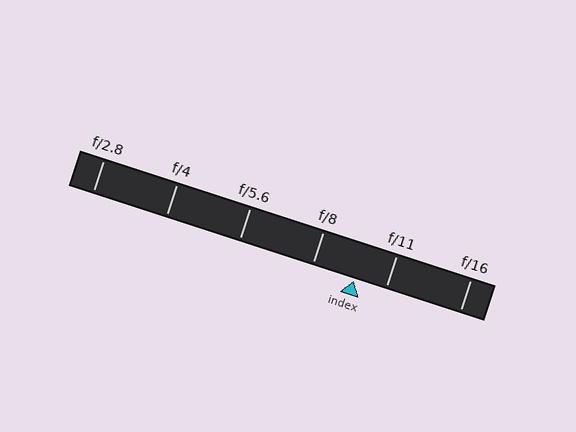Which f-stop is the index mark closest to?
The index mark is closest to f/11.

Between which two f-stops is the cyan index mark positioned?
The index mark is between f/8 and f/11.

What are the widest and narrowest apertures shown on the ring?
The widest aperture shown is f/2.8 and the narrowest is f/16.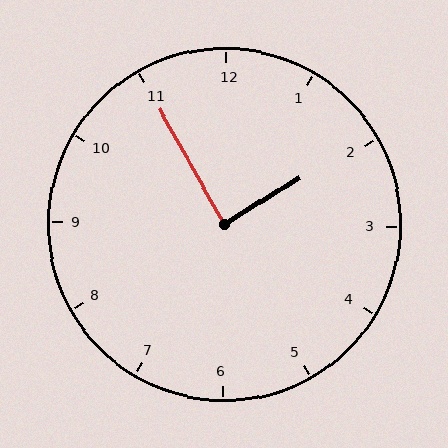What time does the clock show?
1:55.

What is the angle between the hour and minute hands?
Approximately 88 degrees.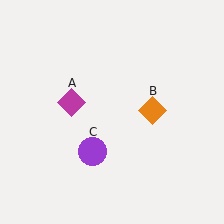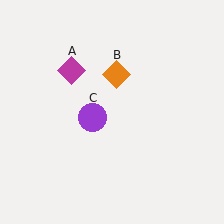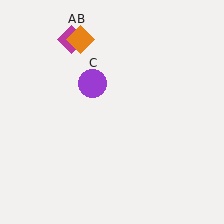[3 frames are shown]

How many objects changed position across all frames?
3 objects changed position: magenta diamond (object A), orange diamond (object B), purple circle (object C).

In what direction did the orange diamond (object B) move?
The orange diamond (object B) moved up and to the left.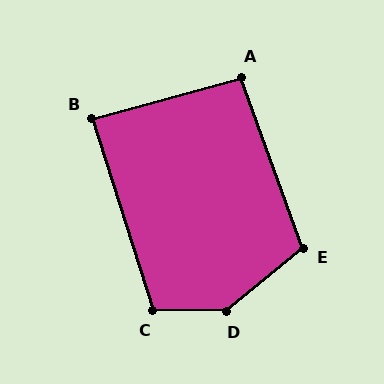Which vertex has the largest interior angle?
D, at approximately 139 degrees.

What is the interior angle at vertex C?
Approximately 109 degrees (obtuse).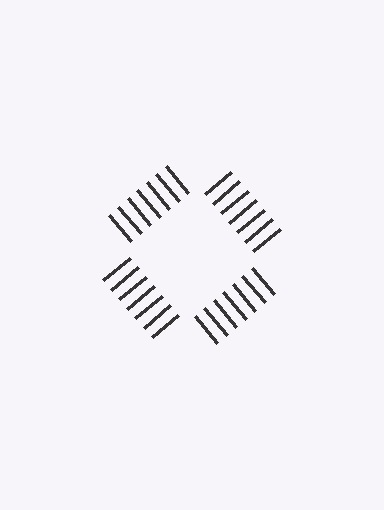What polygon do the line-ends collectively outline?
An illusory square — the line segments terminate on its edges but no continuous stroke is drawn.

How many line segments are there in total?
28 — 7 along each of the 4 edges.